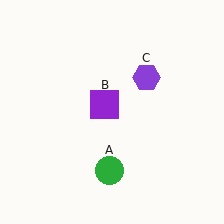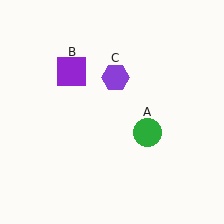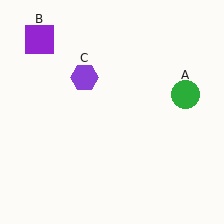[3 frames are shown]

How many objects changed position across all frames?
3 objects changed position: green circle (object A), purple square (object B), purple hexagon (object C).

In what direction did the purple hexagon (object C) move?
The purple hexagon (object C) moved left.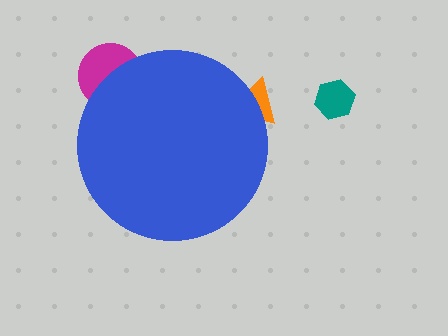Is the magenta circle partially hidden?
Yes, the magenta circle is partially hidden behind the blue circle.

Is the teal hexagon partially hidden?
No, the teal hexagon is fully visible.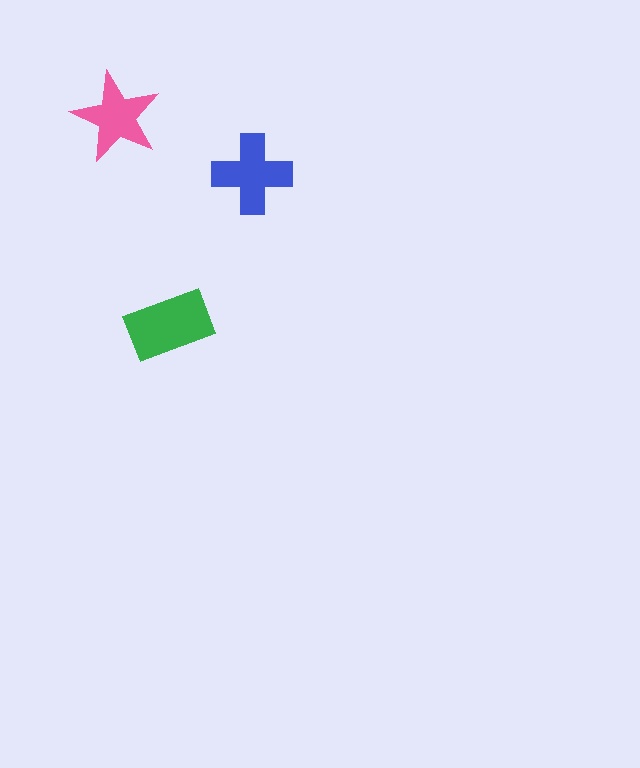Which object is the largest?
The green rectangle.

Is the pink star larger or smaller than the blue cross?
Smaller.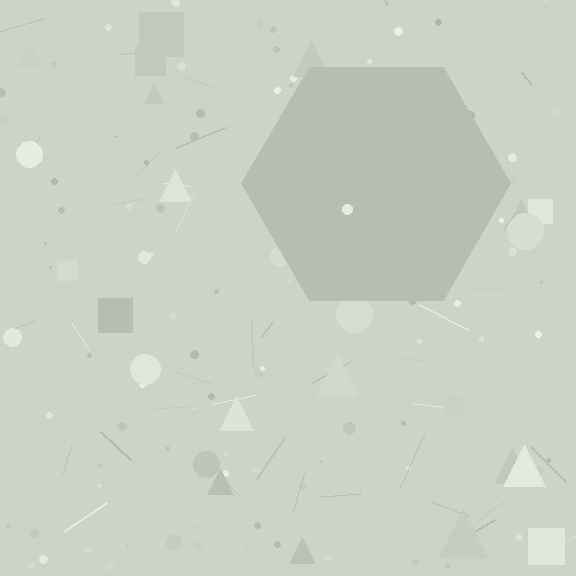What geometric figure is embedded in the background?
A hexagon is embedded in the background.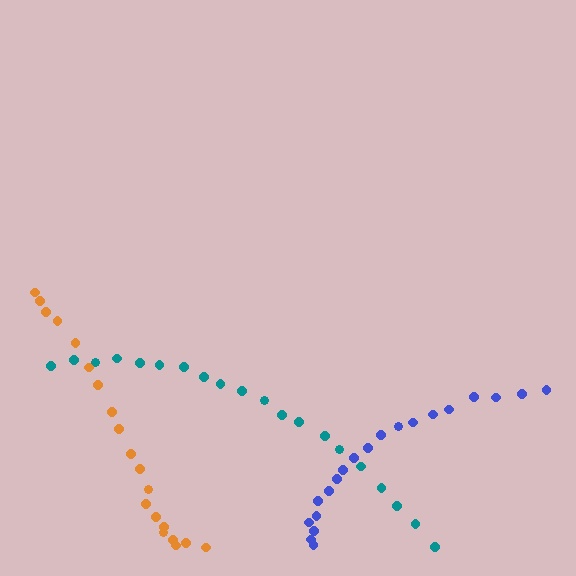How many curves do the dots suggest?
There are 3 distinct paths.